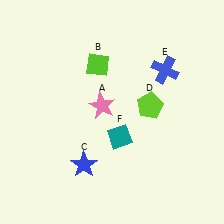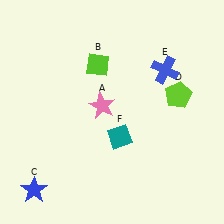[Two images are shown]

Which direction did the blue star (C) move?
The blue star (C) moved left.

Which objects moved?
The objects that moved are: the blue star (C), the lime pentagon (D).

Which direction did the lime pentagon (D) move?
The lime pentagon (D) moved right.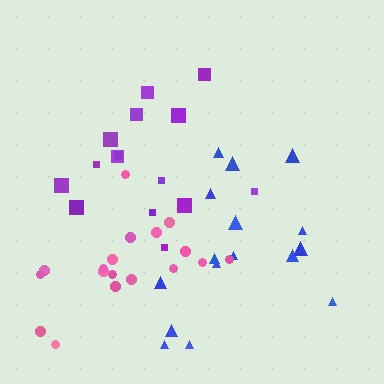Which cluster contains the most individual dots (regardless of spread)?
Pink (18).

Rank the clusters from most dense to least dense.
purple, pink, blue.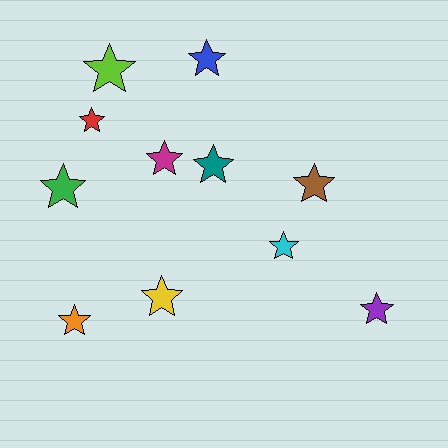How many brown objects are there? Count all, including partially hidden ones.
There is 1 brown object.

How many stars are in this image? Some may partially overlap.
There are 11 stars.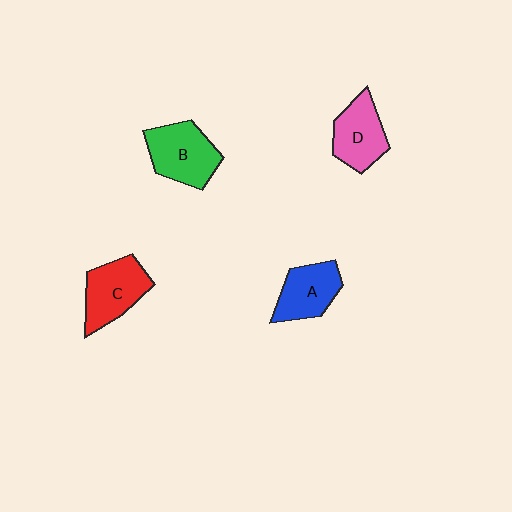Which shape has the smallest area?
Shape A (blue).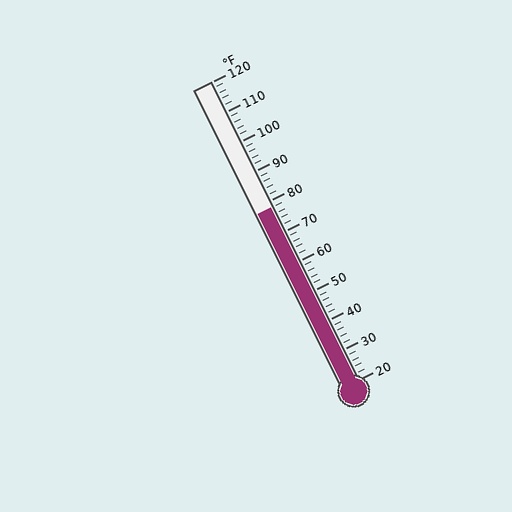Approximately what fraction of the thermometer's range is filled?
The thermometer is filled to approximately 60% of its range.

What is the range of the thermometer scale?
The thermometer scale ranges from 20°F to 120°F.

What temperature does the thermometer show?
The thermometer shows approximately 78°F.